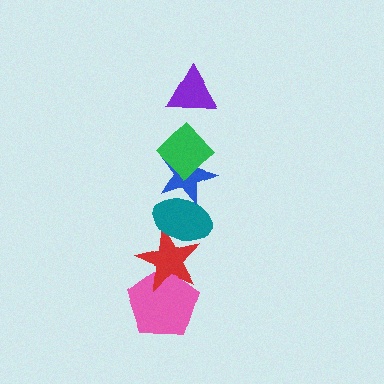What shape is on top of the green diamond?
The purple triangle is on top of the green diamond.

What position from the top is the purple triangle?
The purple triangle is 1st from the top.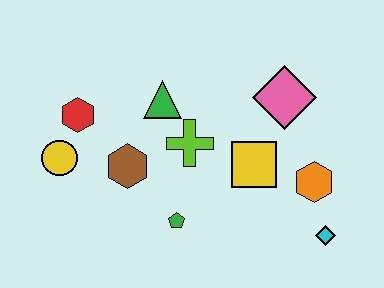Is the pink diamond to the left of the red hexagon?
No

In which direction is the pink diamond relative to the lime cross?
The pink diamond is to the right of the lime cross.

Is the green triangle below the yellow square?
No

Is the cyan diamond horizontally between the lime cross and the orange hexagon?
No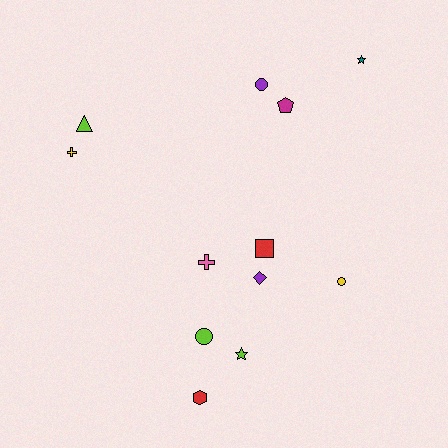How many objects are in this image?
There are 12 objects.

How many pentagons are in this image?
There is 1 pentagon.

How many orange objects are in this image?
There are no orange objects.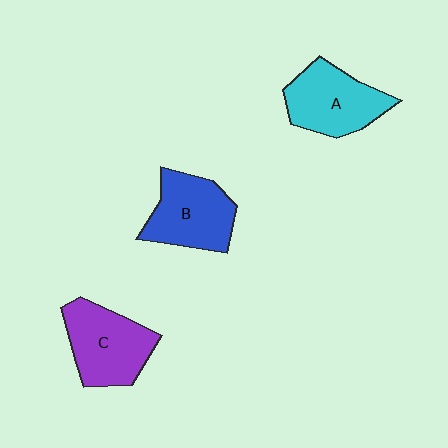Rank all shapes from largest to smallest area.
From largest to smallest: C (purple), B (blue), A (cyan).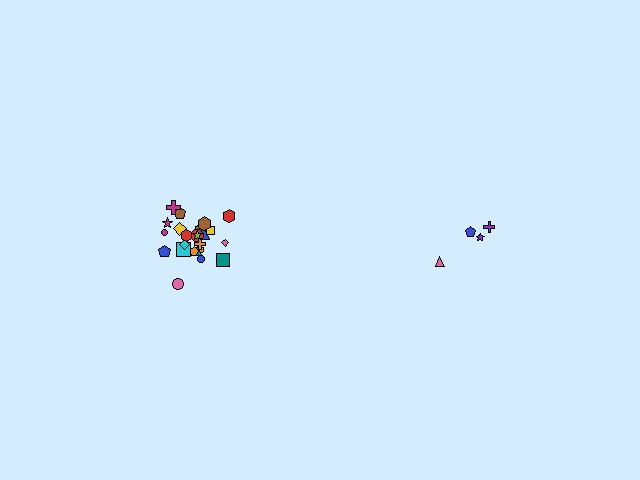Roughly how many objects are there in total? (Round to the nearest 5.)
Roughly 30 objects in total.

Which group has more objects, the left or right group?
The left group.